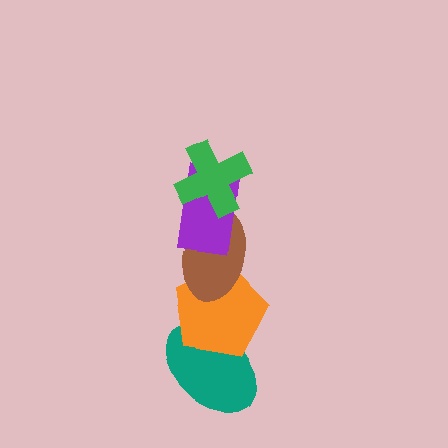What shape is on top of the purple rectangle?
The green cross is on top of the purple rectangle.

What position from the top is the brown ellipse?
The brown ellipse is 3rd from the top.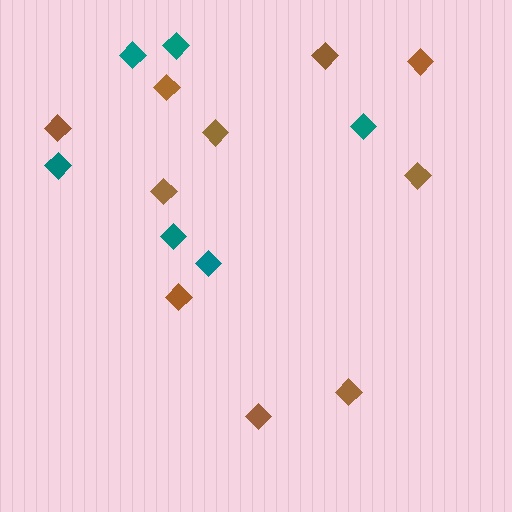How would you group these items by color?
There are 2 groups: one group of teal diamonds (6) and one group of brown diamonds (10).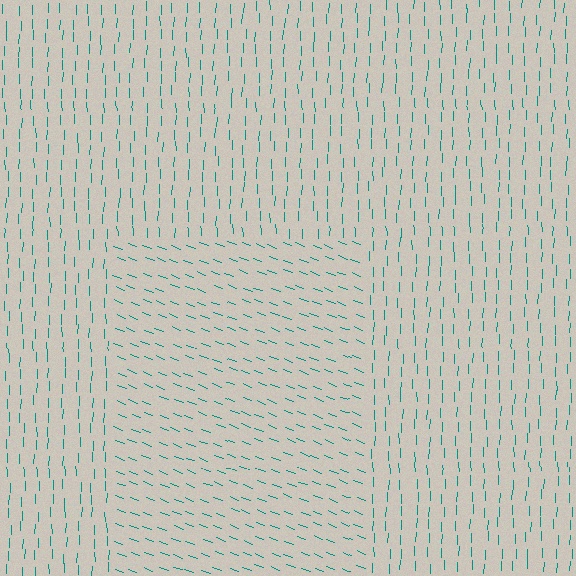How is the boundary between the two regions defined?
The boundary is defined purely by a change in line orientation (approximately 70 degrees difference). All lines are the same color and thickness.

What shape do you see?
I see a rectangle.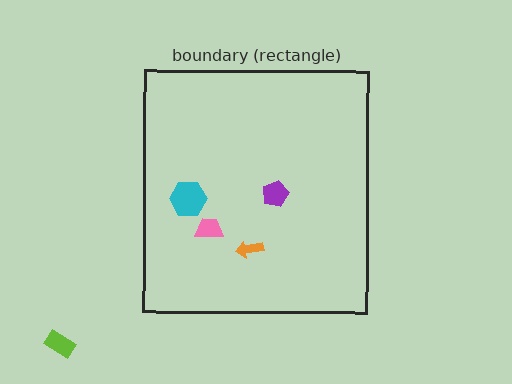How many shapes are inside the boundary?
4 inside, 1 outside.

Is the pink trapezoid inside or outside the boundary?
Inside.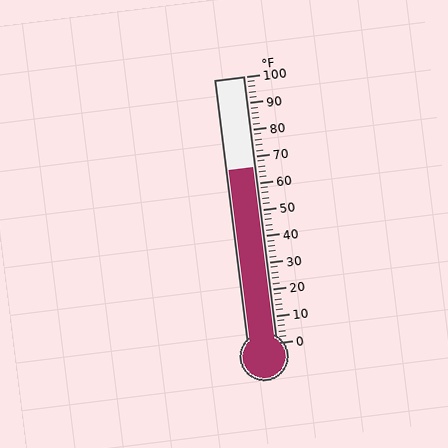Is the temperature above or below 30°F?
The temperature is above 30°F.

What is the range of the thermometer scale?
The thermometer scale ranges from 0°F to 100°F.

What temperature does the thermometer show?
The thermometer shows approximately 66°F.